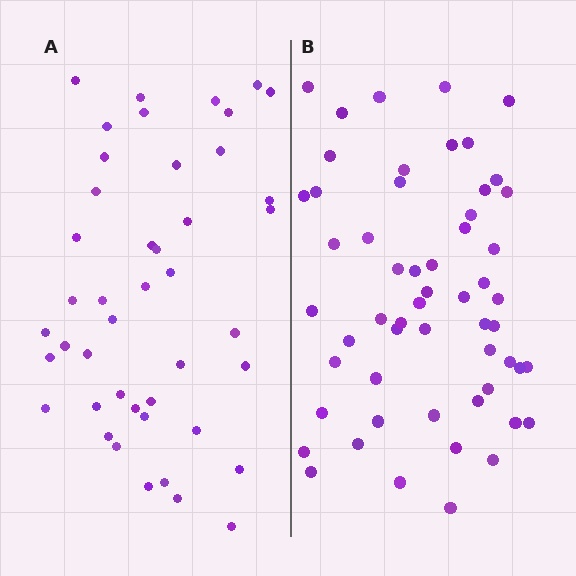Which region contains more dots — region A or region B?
Region B (the right region) has more dots.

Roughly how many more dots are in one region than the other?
Region B has roughly 12 or so more dots than region A.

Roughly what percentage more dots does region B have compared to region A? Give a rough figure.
About 25% more.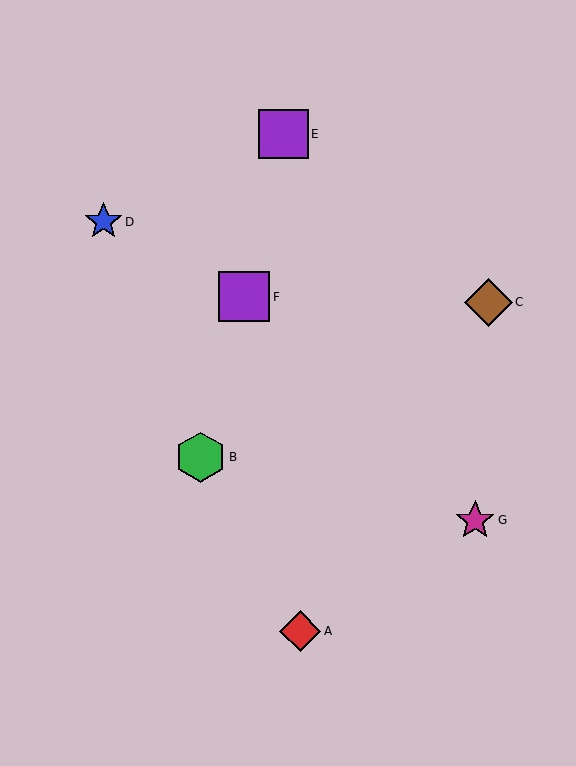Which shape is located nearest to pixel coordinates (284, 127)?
The purple square (labeled E) at (284, 134) is nearest to that location.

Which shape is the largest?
The purple square (labeled F) is the largest.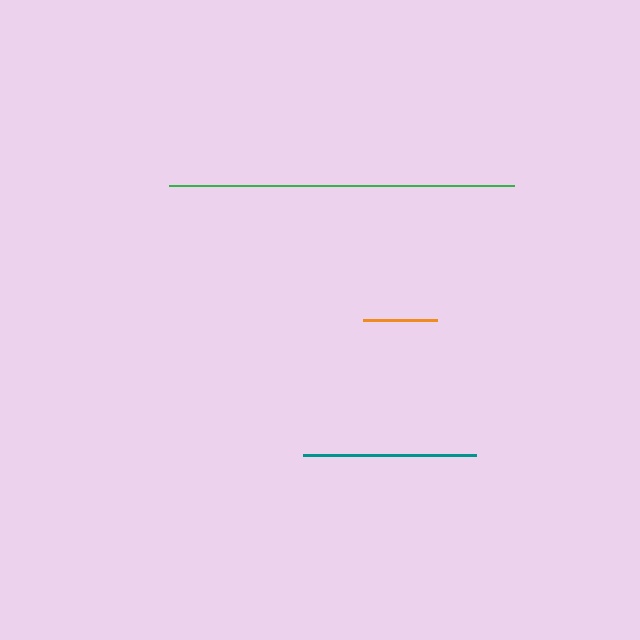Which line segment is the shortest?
The orange line is the shortest at approximately 74 pixels.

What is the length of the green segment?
The green segment is approximately 345 pixels long.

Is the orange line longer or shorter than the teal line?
The teal line is longer than the orange line.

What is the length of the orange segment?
The orange segment is approximately 74 pixels long.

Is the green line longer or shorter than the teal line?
The green line is longer than the teal line.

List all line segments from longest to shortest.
From longest to shortest: green, teal, orange.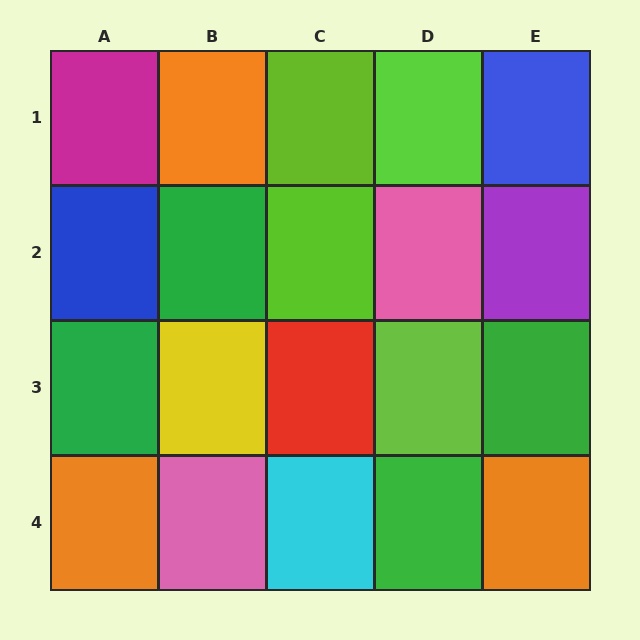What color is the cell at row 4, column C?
Cyan.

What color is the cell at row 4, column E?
Orange.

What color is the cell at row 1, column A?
Magenta.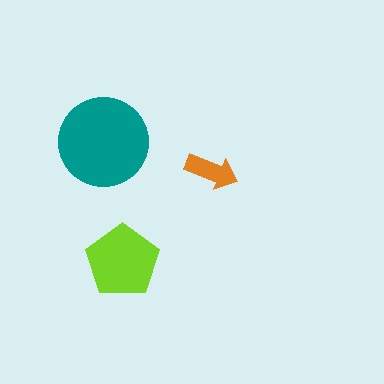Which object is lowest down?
The lime pentagon is bottommost.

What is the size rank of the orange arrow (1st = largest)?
3rd.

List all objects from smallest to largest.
The orange arrow, the lime pentagon, the teal circle.